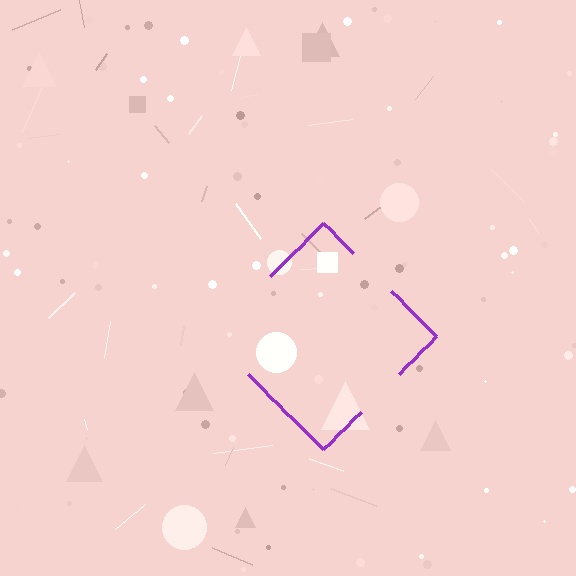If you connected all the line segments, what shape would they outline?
They would outline a diamond.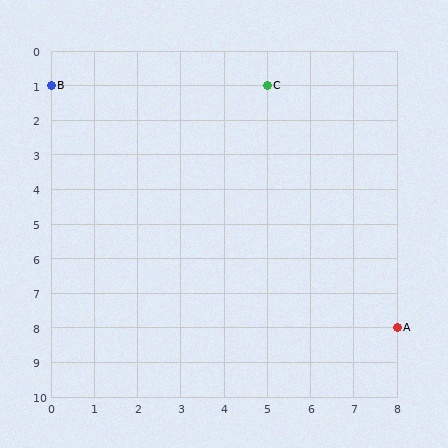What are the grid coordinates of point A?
Point A is at grid coordinates (8, 8).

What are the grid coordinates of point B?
Point B is at grid coordinates (0, 1).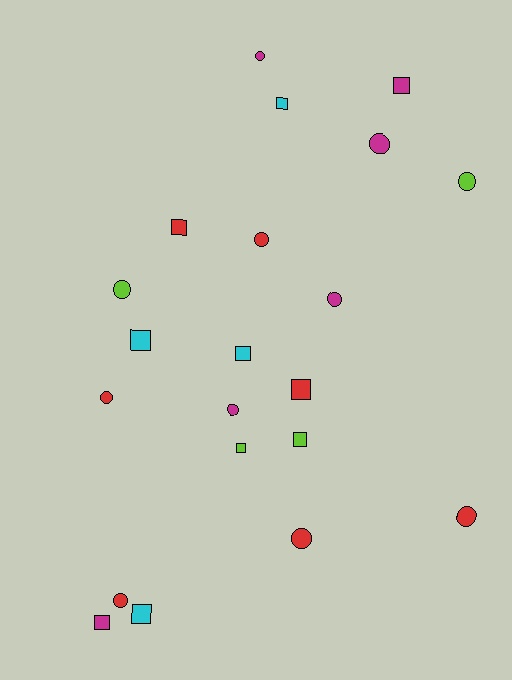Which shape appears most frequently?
Circle, with 11 objects.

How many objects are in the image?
There are 21 objects.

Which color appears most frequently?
Red, with 7 objects.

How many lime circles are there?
There are 2 lime circles.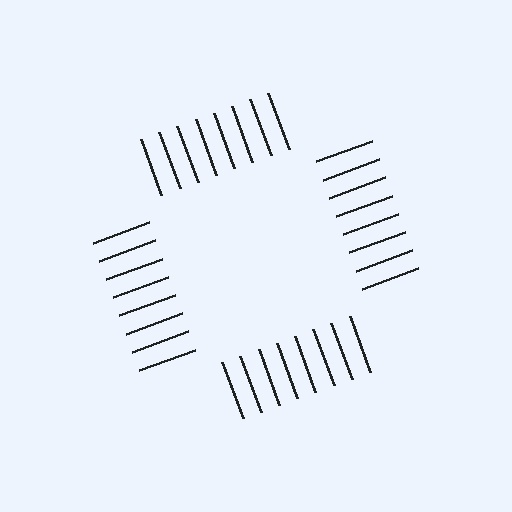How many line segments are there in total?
32 — 8 along each of the 4 edges.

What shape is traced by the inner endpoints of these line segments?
An illusory square — the line segments terminate on its edges but no continuous stroke is drawn.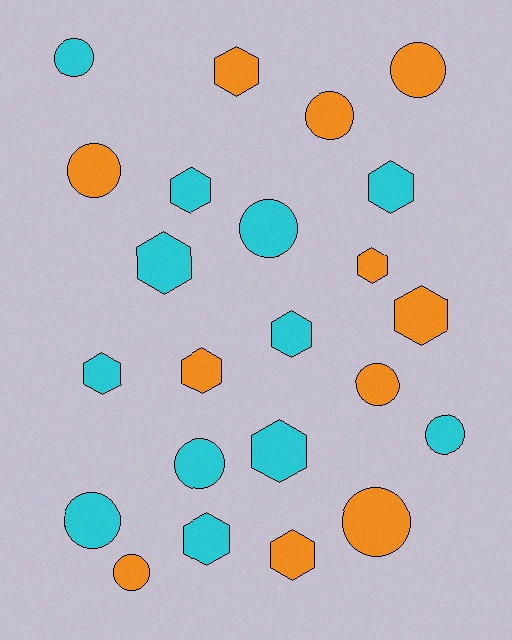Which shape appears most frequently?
Hexagon, with 12 objects.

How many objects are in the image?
There are 23 objects.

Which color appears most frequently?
Cyan, with 12 objects.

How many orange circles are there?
There are 6 orange circles.